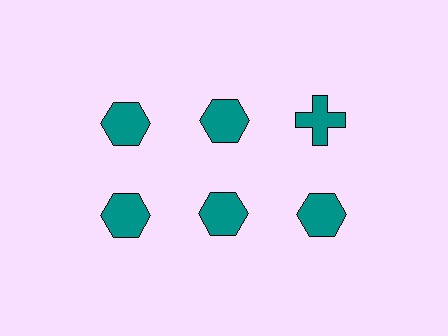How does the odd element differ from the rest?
It has a different shape: cross instead of hexagon.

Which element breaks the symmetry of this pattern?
The teal cross in the top row, center column breaks the symmetry. All other shapes are teal hexagons.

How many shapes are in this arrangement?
There are 6 shapes arranged in a grid pattern.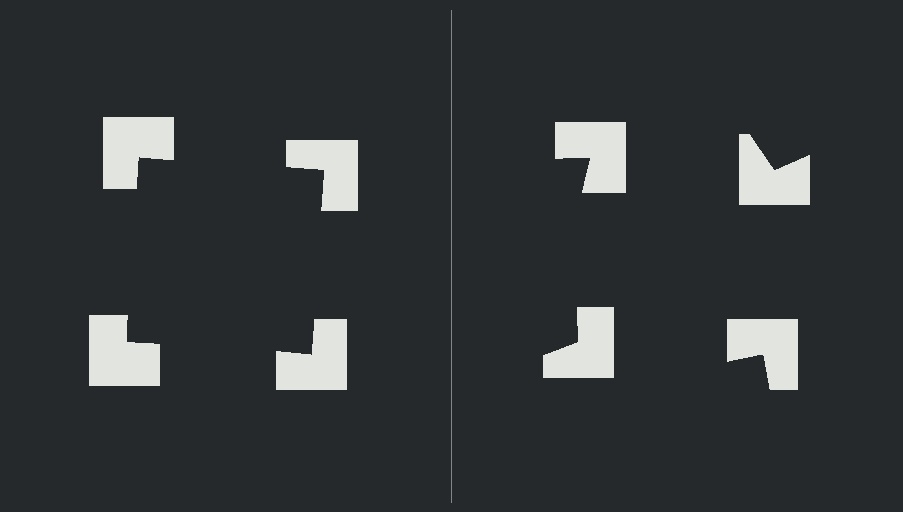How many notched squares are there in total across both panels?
8 — 4 on each side.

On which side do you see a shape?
An illusory square appears on the left side. On the right side the wedge cuts are rotated, so no coherent shape forms.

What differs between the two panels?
The notched squares are positioned identically on both sides; only the wedge orientations differ. On the left they align to a square; on the right they are misaligned.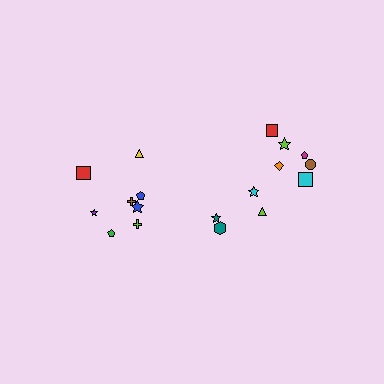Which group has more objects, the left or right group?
The right group.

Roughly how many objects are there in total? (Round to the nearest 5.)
Roughly 20 objects in total.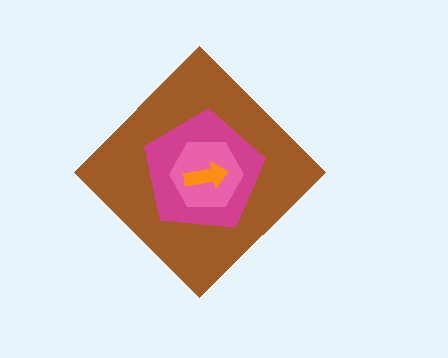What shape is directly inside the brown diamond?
The magenta pentagon.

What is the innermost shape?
The orange arrow.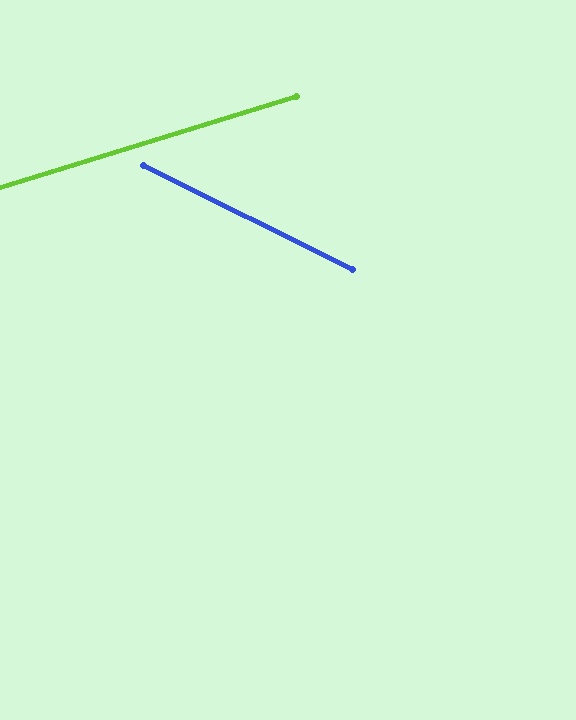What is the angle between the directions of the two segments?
Approximately 43 degrees.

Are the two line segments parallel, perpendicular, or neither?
Neither parallel nor perpendicular — they differ by about 43°.